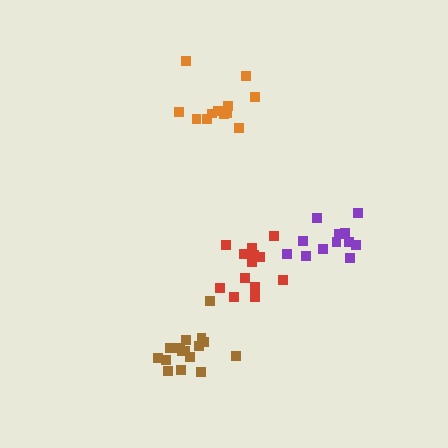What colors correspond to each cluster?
The clusters are colored: red, purple, orange, brown.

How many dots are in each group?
Group 1: 13 dots, Group 2: 12 dots, Group 3: 12 dots, Group 4: 16 dots (53 total).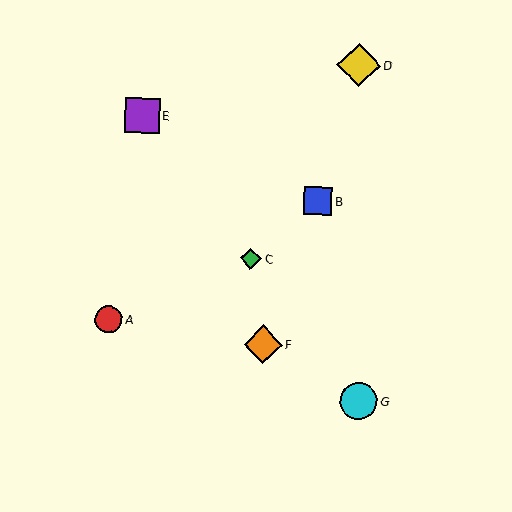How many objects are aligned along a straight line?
3 objects (C, E, G) are aligned along a straight line.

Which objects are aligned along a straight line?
Objects C, E, G are aligned along a straight line.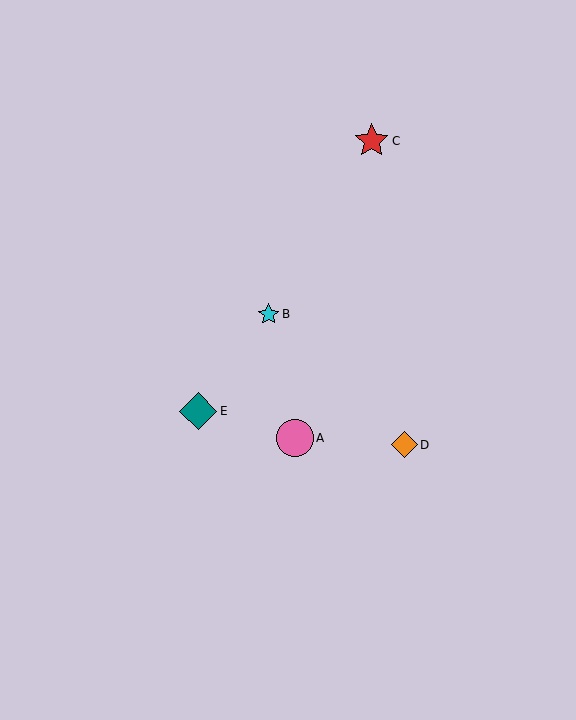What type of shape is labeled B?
Shape B is a cyan star.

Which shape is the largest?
The teal diamond (labeled E) is the largest.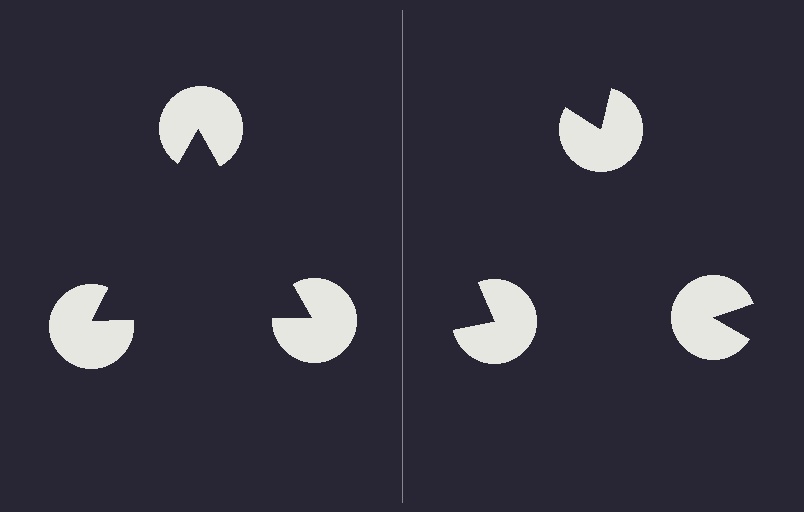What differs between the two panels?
The pac-man discs are positioned identically on both sides; only the wedge orientations differ. On the left they align to a triangle; on the right they are misaligned.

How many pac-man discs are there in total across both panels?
6 — 3 on each side.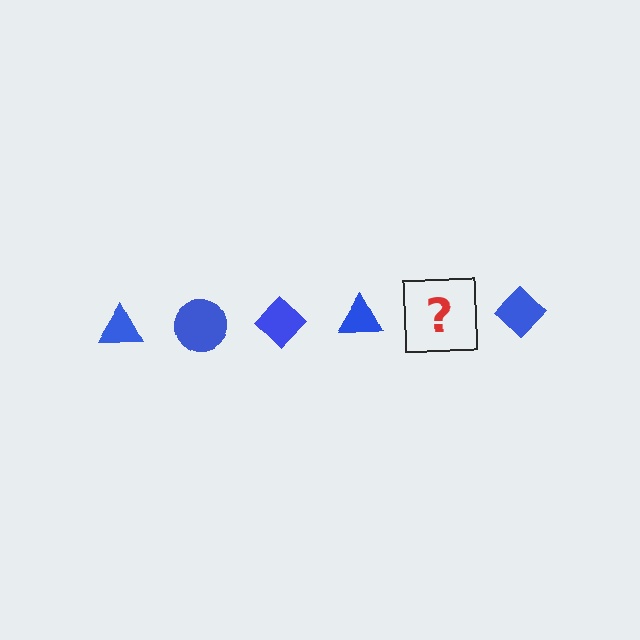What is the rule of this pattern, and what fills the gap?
The rule is that the pattern cycles through triangle, circle, diamond shapes in blue. The gap should be filled with a blue circle.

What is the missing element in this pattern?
The missing element is a blue circle.